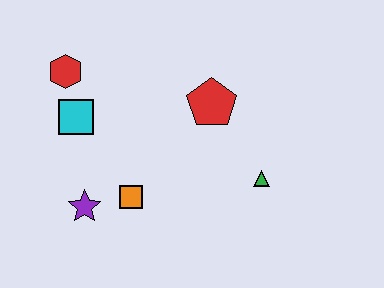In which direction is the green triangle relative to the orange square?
The green triangle is to the right of the orange square.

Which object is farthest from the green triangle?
The red hexagon is farthest from the green triangle.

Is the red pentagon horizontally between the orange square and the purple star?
No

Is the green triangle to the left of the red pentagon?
No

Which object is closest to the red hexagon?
The cyan square is closest to the red hexagon.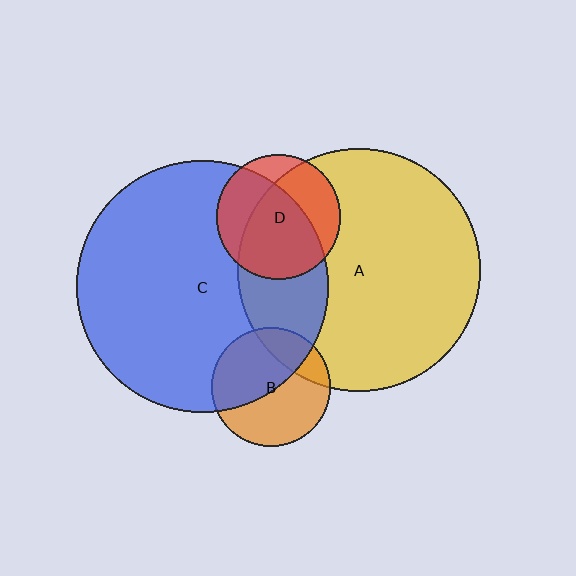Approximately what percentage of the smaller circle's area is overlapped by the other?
Approximately 70%.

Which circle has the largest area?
Circle C (blue).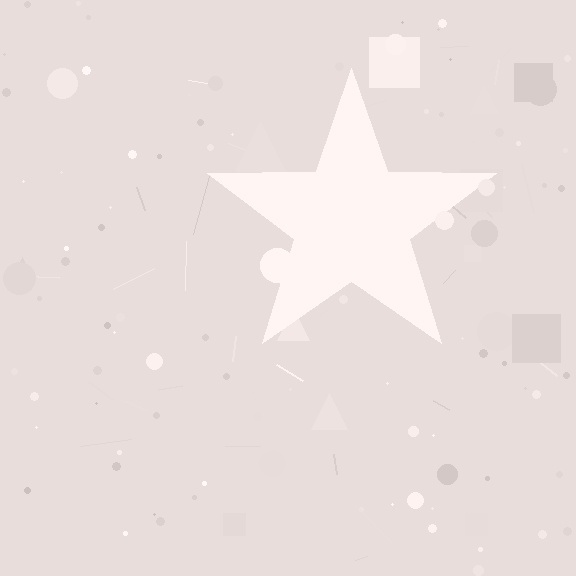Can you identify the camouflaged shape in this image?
The camouflaged shape is a star.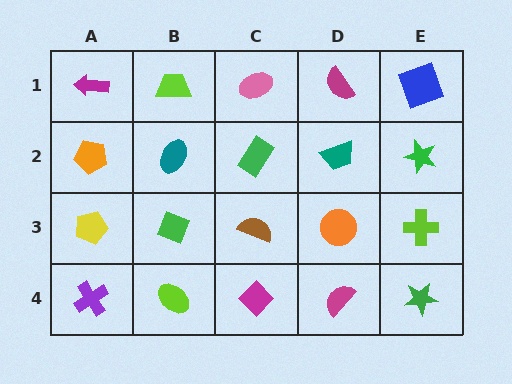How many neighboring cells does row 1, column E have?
2.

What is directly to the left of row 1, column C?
A lime trapezoid.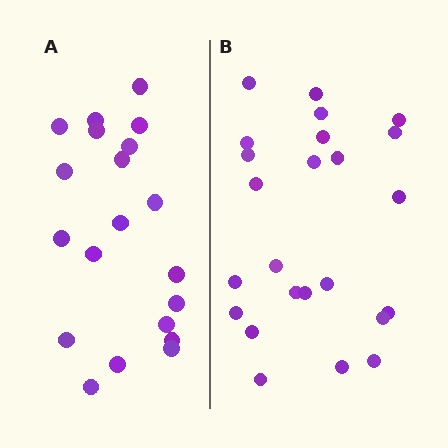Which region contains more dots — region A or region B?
Region B (the right region) has more dots.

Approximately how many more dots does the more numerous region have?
Region B has about 4 more dots than region A.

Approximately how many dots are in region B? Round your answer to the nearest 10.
About 20 dots. (The exact count is 24, which rounds to 20.)